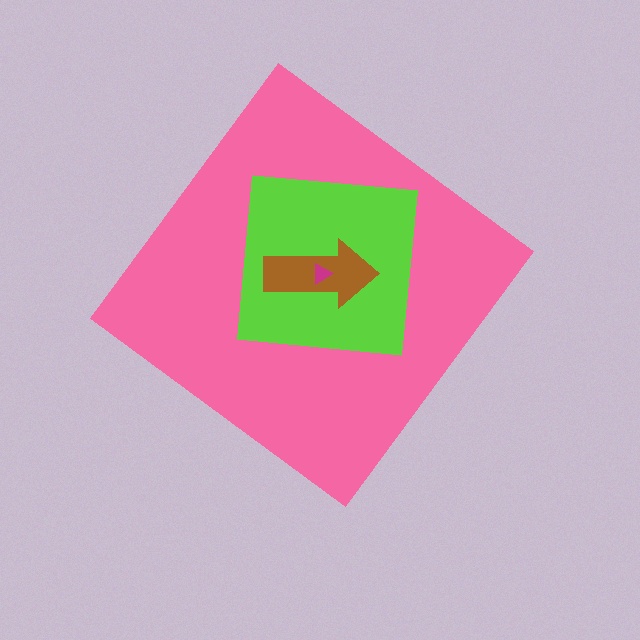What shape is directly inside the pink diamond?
The lime square.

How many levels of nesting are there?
4.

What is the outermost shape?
The pink diamond.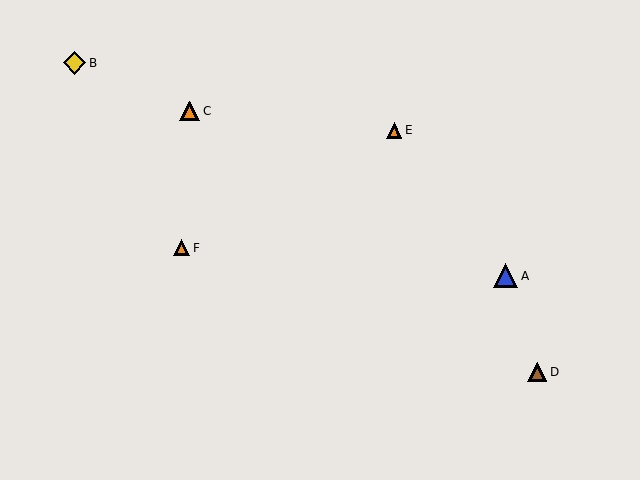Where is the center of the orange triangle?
The center of the orange triangle is at (182, 248).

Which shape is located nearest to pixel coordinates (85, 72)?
The yellow diamond (labeled B) at (75, 63) is nearest to that location.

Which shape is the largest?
The blue triangle (labeled A) is the largest.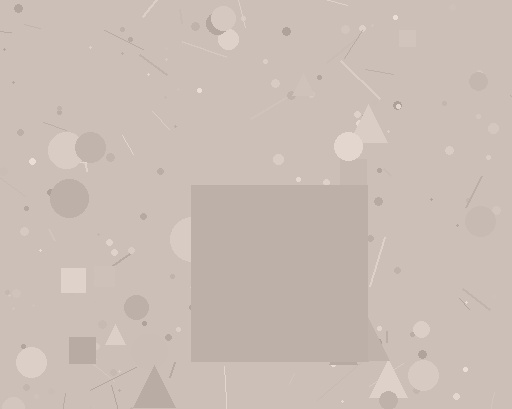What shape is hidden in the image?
A square is hidden in the image.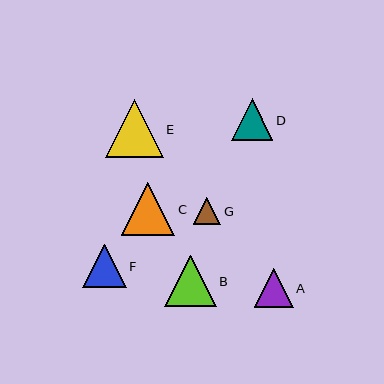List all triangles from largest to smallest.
From largest to smallest: E, C, B, F, D, A, G.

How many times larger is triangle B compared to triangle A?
Triangle B is approximately 1.3 times the size of triangle A.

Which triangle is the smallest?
Triangle G is the smallest with a size of approximately 28 pixels.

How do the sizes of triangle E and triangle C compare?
Triangle E and triangle C are approximately the same size.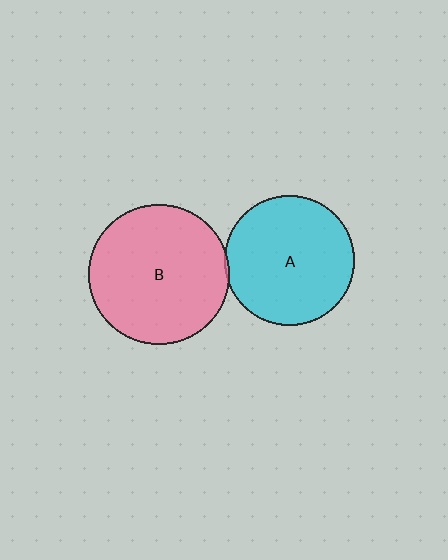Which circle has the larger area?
Circle B (pink).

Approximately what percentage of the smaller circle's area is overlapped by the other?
Approximately 5%.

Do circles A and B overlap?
Yes.